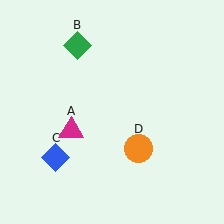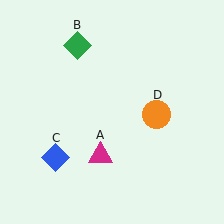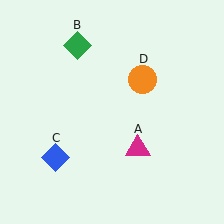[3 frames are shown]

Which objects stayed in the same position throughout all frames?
Green diamond (object B) and blue diamond (object C) remained stationary.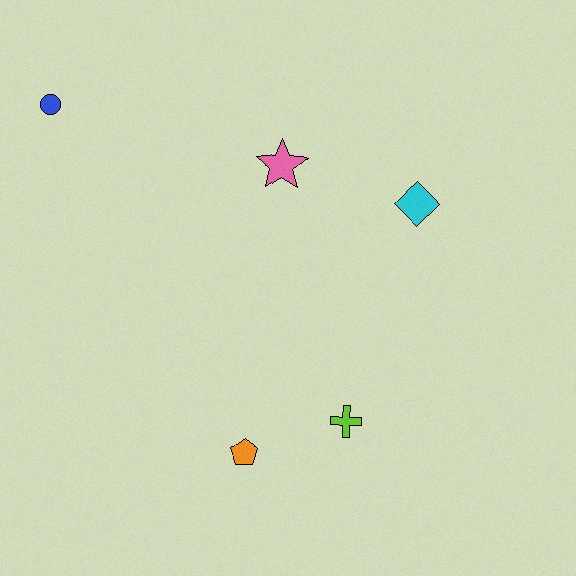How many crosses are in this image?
There is 1 cross.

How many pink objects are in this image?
There is 1 pink object.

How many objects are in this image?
There are 5 objects.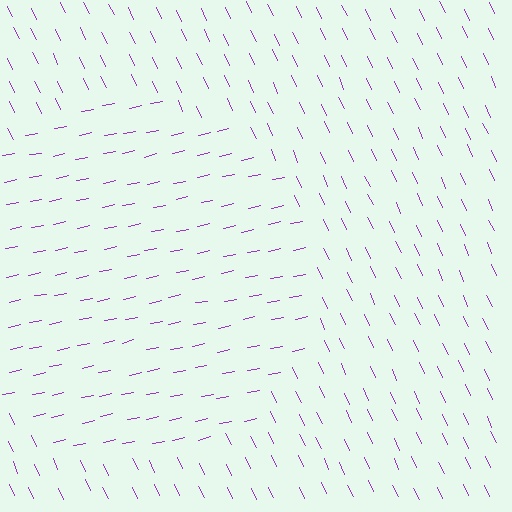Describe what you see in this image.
The image is filled with small purple line segments. A circle region in the image has lines oriented differently from the surrounding lines, creating a visible texture boundary.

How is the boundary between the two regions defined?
The boundary is defined purely by a change in line orientation (approximately 77 degrees difference). All lines are the same color and thickness.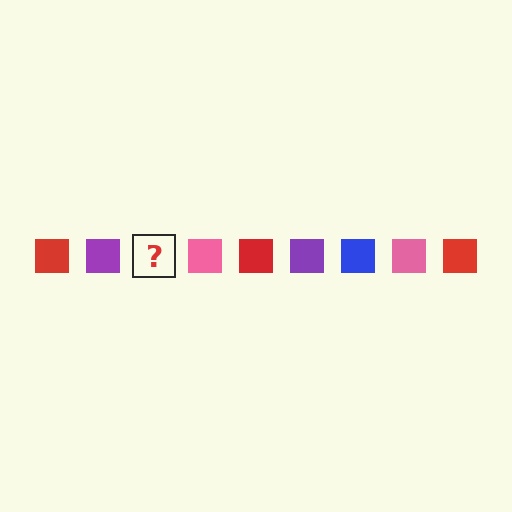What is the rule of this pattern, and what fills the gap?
The rule is that the pattern cycles through red, purple, blue, pink squares. The gap should be filled with a blue square.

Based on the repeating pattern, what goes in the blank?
The blank should be a blue square.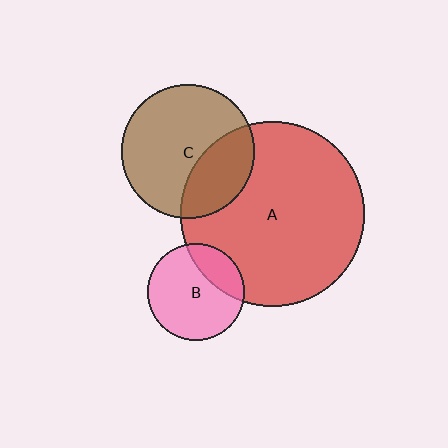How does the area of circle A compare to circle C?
Approximately 1.9 times.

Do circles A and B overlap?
Yes.